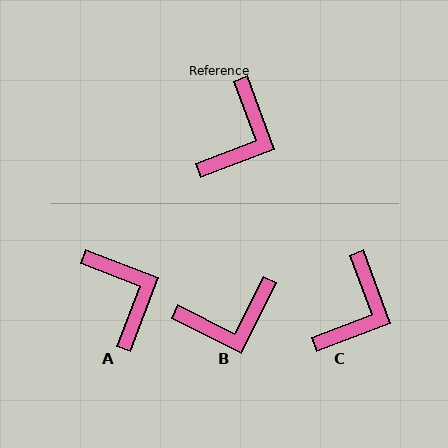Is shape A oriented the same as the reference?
No, it is off by about 48 degrees.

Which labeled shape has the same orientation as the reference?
C.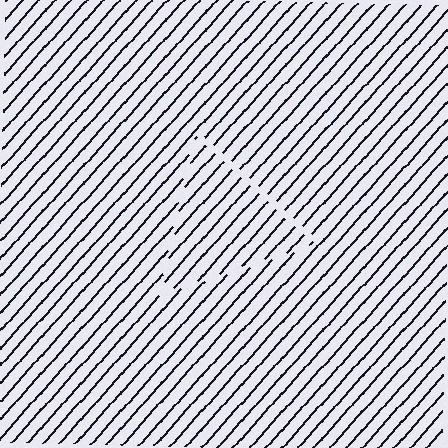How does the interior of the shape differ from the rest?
The interior of the shape contains the same grating, shifted by half a period — the contour is defined by the phase discontinuity where line-ends from the inner and outer gratings abut.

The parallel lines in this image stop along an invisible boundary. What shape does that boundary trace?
An illusory triangle. The interior of the shape contains the same grating, shifted by half a period — the contour is defined by the phase discontinuity where line-ends from the inner and outer gratings abut.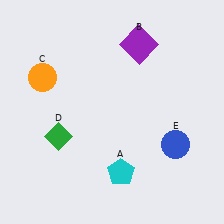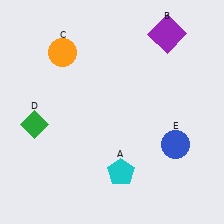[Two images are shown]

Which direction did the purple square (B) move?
The purple square (B) moved right.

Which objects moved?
The objects that moved are: the purple square (B), the orange circle (C), the green diamond (D).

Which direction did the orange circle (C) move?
The orange circle (C) moved up.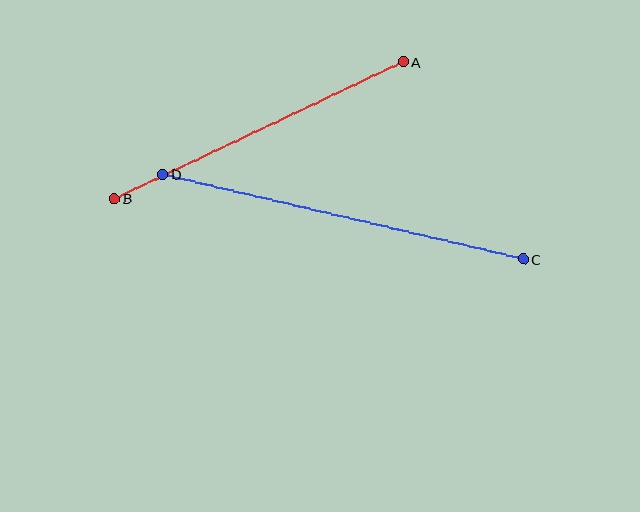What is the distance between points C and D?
The distance is approximately 371 pixels.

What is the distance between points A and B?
The distance is approximately 320 pixels.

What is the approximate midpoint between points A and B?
The midpoint is at approximately (259, 130) pixels.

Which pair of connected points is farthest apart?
Points C and D are farthest apart.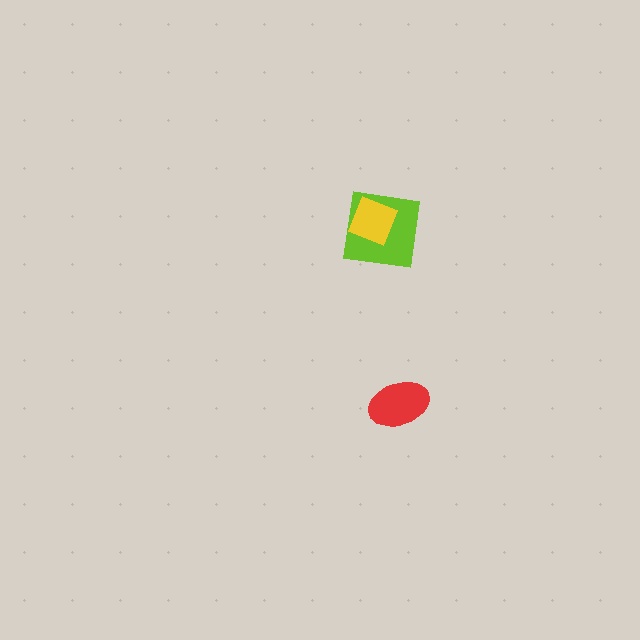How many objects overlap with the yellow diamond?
1 object overlaps with the yellow diamond.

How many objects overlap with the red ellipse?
0 objects overlap with the red ellipse.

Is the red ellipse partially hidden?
No, no other shape covers it.